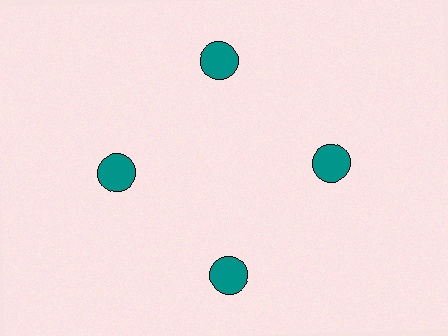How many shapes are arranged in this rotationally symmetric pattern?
There are 4 shapes, arranged in 4 groups of 1.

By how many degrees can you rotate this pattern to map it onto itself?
The pattern maps onto itself every 90 degrees of rotation.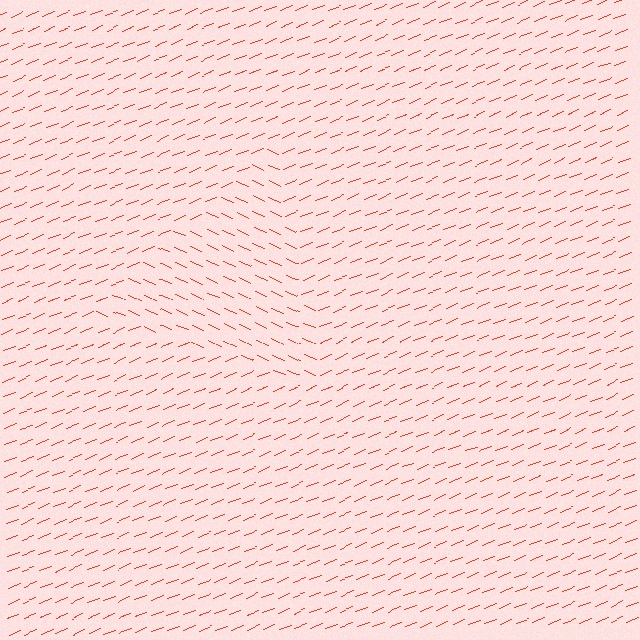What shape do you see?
I see a triangle.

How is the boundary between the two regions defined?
The boundary is defined purely by a change in line orientation (approximately 45 degrees difference). All lines are the same color and thickness.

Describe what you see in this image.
The image is filled with small red line segments. A triangle region in the image has lines oriented differently from the surrounding lines, creating a visible texture boundary.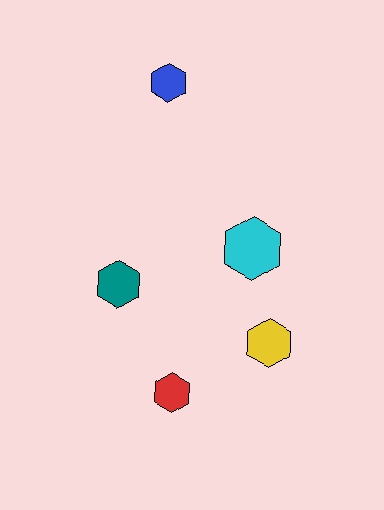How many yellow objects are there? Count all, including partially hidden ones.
There is 1 yellow object.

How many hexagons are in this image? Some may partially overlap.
There are 5 hexagons.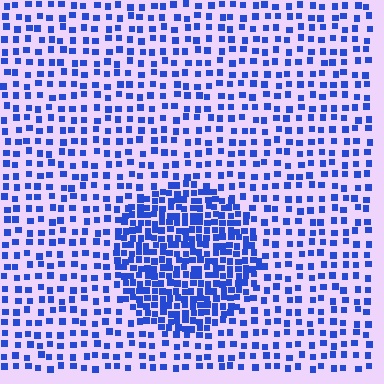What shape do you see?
I see a circle.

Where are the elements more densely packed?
The elements are more densely packed inside the circle boundary.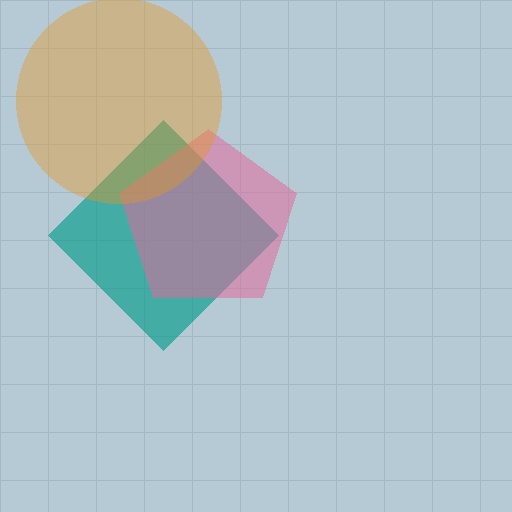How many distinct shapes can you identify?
There are 3 distinct shapes: a teal diamond, a pink pentagon, an orange circle.